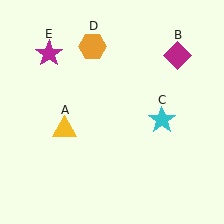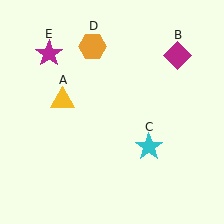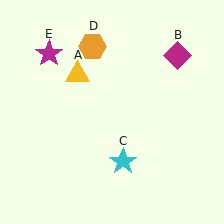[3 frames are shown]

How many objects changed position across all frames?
2 objects changed position: yellow triangle (object A), cyan star (object C).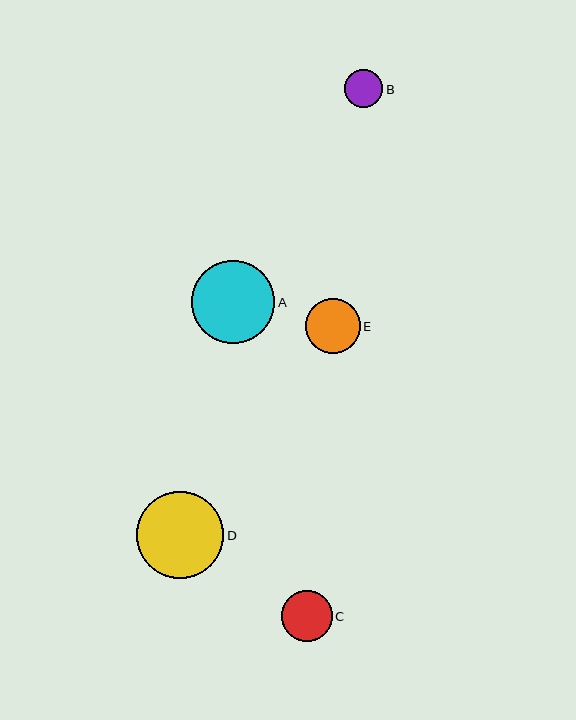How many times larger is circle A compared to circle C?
Circle A is approximately 1.6 times the size of circle C.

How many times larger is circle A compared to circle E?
Circle A is approximately 1.5 times the size of circle E.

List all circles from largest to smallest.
From largest to smallest: D, A, E, C, B.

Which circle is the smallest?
Circle B is the smallest with a size of approximately 38 pixels.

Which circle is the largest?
Circle D is the largest with a size of approximately 87 pixels.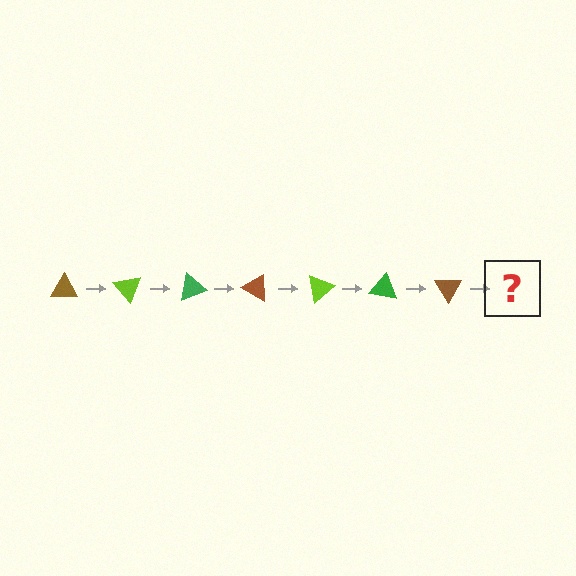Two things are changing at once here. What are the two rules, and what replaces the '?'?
The two rules are that it rotates 50 degrees each step and the color cycles through brown, lime, and green. The '?' should be a lime triangle, rotated 350 degrees from the start.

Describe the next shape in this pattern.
It should be a lime triangle, rotated 350 degrees from the start.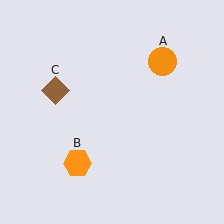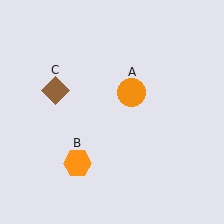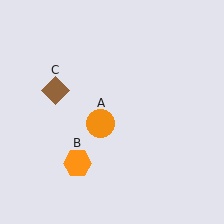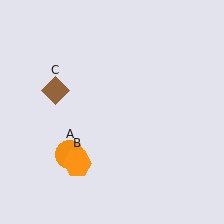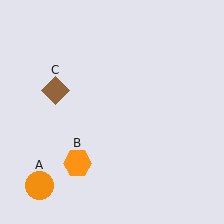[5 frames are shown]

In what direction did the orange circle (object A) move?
The orange circle (object A) moved down and to the left.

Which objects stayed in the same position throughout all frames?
Orange hexagon (object B) and brown diamond (object C) remained stationary.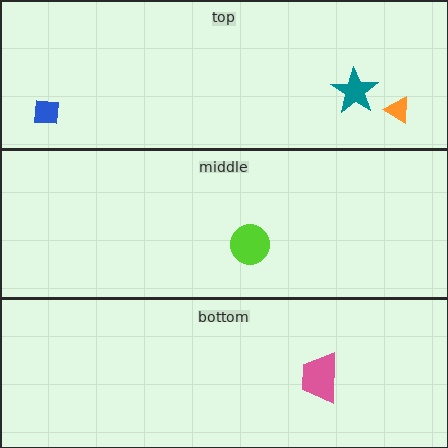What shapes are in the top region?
The teal star, the orange triangle, the blue square.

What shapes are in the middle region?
The lime circle.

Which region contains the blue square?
The top region.